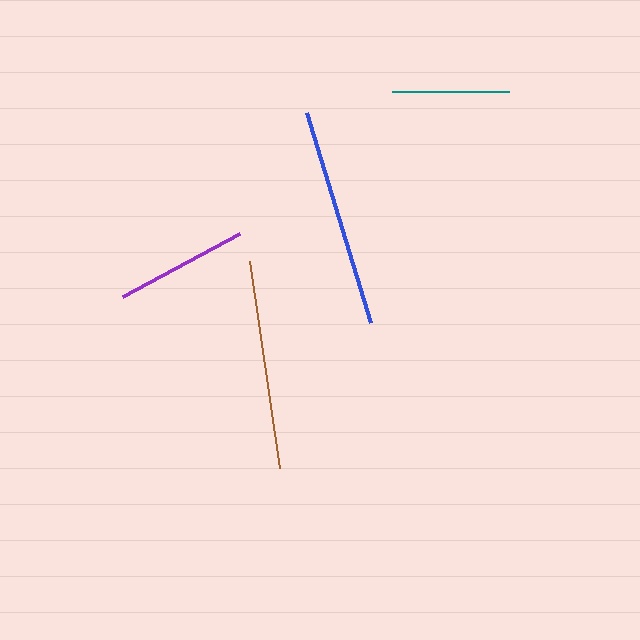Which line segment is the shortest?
The teal line is the shortest at approximately 117 pixels.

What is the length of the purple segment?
The purple segment is approximately 133 pixels long.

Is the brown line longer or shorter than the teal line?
The brown line is longer than the teal line.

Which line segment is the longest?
The blue line is the longest at approximately 220 pixels.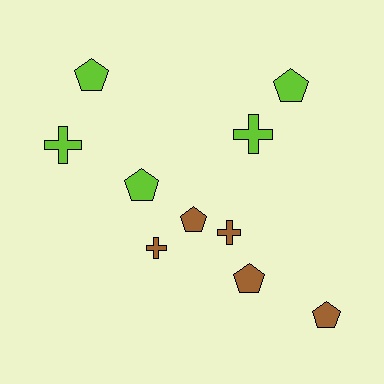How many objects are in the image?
There are 10 objects.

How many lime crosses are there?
There are 2 lime crosses.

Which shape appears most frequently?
Pentagon, with 6 objects.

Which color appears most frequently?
Brown, with 5 objects.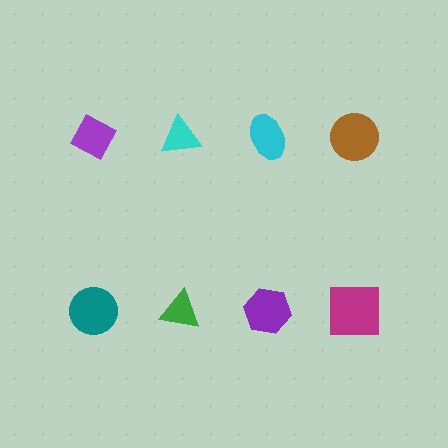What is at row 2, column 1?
A teal circle.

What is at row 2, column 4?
A magenta square.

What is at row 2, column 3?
A purple hexagon.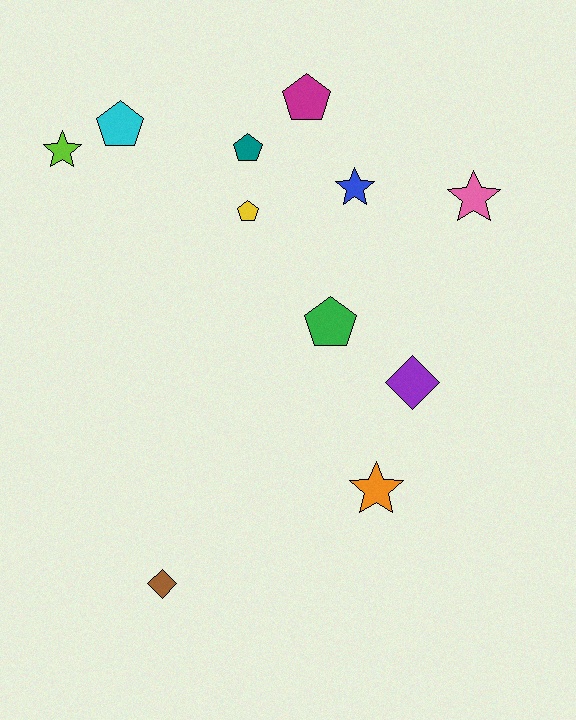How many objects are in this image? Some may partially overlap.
There are 11 objects.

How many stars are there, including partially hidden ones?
There are 4 stars.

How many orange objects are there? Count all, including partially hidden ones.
There is 1 orange object.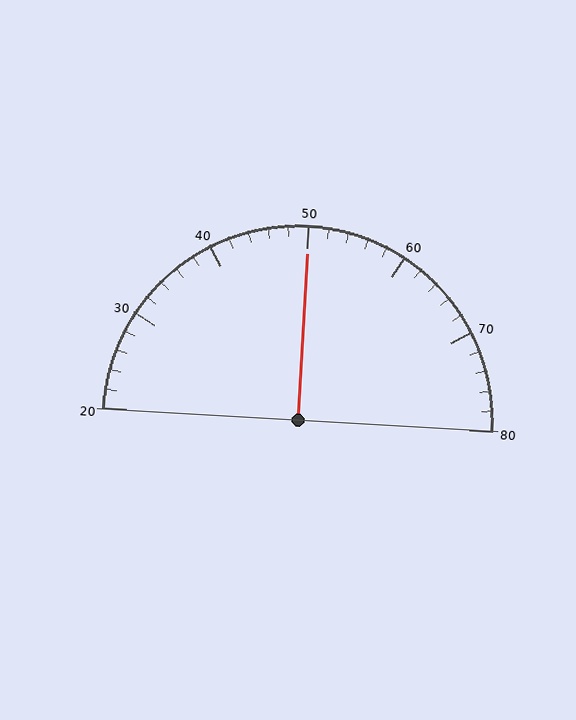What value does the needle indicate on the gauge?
The needle indicates approximately 50.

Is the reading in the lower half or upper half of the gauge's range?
The reading is in the upper half of the range (20 to 80).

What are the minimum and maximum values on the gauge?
The gauge ranges from 20 to 80.